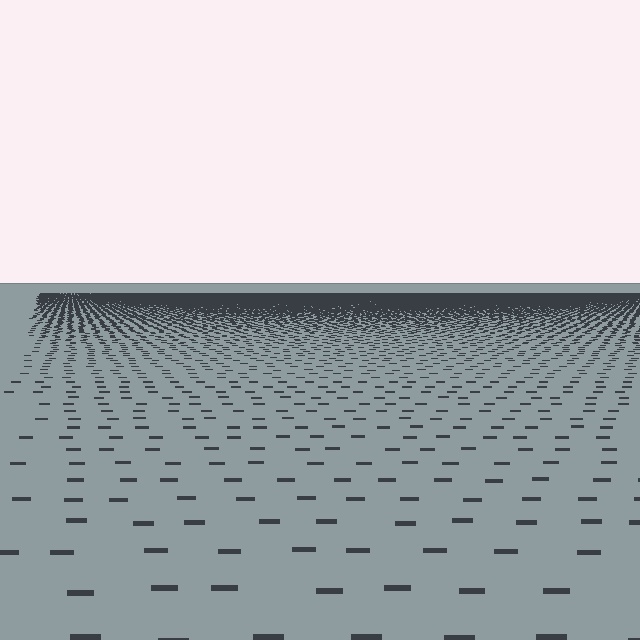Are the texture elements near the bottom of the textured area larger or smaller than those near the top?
Larger. Near the bottom, elements are closer to the viewer and appear at a bigger on-screen size.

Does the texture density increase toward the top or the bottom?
Density increases toward the top.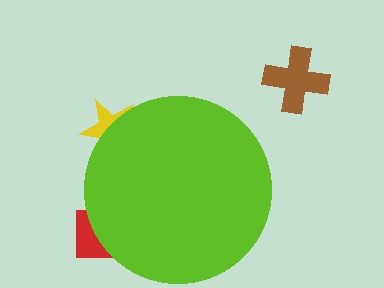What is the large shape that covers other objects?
A lime circle.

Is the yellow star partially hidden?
Yes, the yellow star is partially hidden behind the lime circle.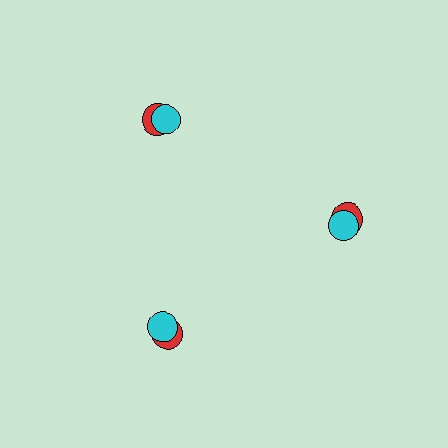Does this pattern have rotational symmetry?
Yes, this pattern has 3-fold rotational symmetry. It looks the same after rotating 120 degrees around the center.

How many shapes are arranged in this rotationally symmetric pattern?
There are 6 shapes, arranged in 3 groups of 2.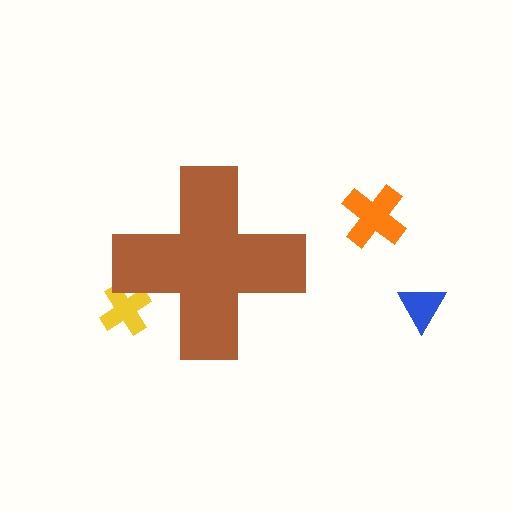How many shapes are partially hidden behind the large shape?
1 shape is partially hidden.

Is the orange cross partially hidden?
No, the orange cross is fully visible.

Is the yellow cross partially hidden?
Yes, the yellow cross is partially hidden behind the brown cross.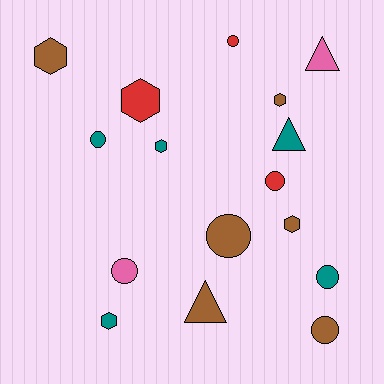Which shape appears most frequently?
Circle, with 7 objects.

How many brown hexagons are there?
There are 3 brown hexagons.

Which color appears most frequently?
Brown, with 6 objects.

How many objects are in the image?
There are 16 objects.